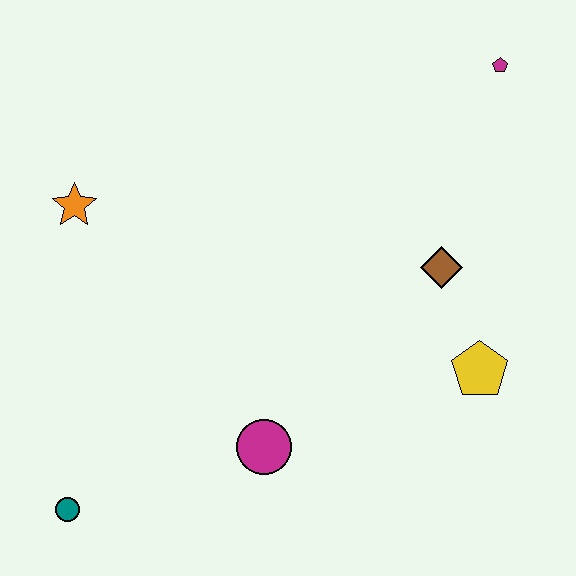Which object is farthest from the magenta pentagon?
The teal circle is farthest from the magenta pentagon.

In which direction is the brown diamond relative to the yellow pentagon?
The brown diamond is above the yellow pentagon.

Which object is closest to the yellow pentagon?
The brown diamond is closest to the yellow pentagon.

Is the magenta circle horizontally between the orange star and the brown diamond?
Yes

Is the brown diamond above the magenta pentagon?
No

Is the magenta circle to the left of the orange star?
No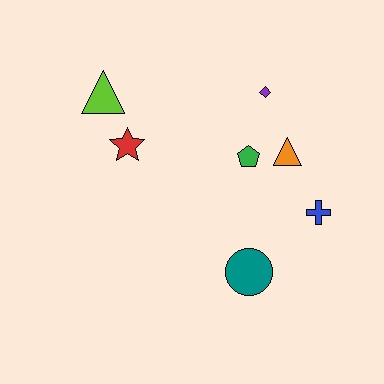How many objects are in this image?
There are 7 objects.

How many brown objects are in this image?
There are no brown objects.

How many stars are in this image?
There is 1 star.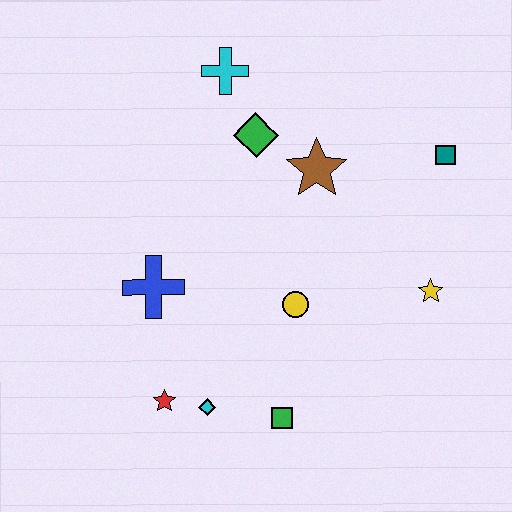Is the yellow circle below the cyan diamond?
No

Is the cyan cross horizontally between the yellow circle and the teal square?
No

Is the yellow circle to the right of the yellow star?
No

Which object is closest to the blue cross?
The red star is closest to the blue cross.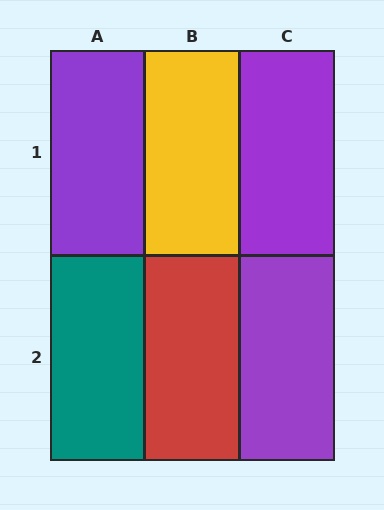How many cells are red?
1 cell is red.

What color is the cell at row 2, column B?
Red.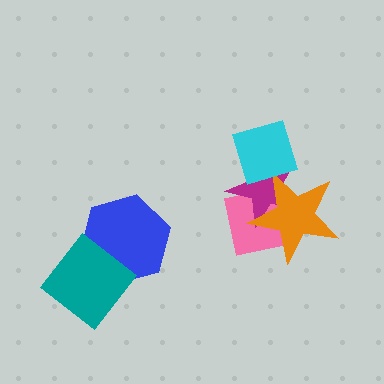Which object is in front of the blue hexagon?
The teal diamond is in front of the blue hexagon.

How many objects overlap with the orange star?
3 objects overlap with the orange star.